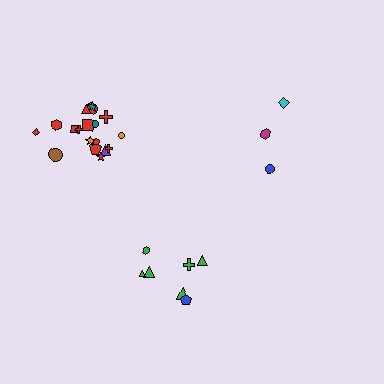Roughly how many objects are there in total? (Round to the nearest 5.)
Roughly 30 objects in total.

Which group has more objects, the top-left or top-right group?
The top-left group.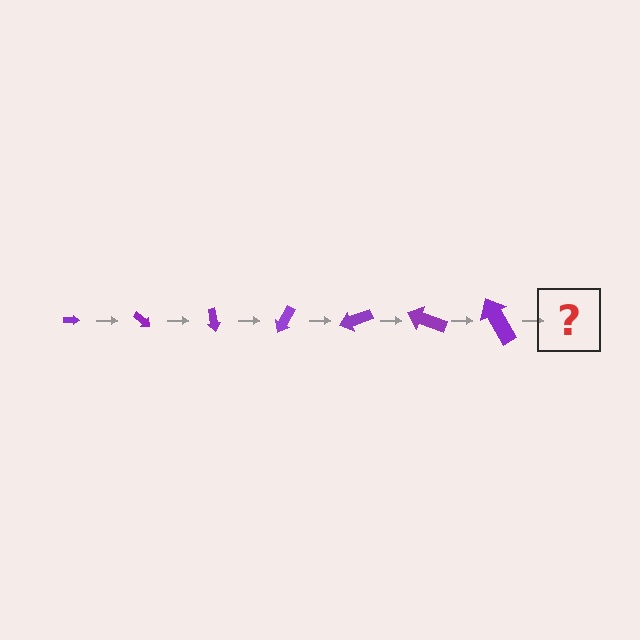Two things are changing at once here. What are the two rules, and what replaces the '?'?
The two rules are that the arrow grows larger each step and it rotates 40 degrees each step. The '?' should be an arrow, larger than the previous one and rotated 280 degrees from the start.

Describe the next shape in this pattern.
It should be an arrow, larger than the previous one and rotated 280 degrees from the start.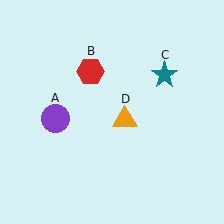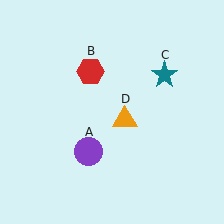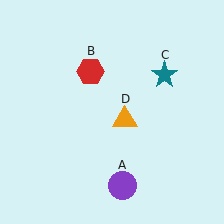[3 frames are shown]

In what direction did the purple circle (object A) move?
The purple circle (object A) moved down and to the right.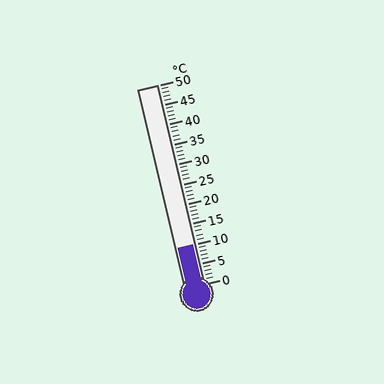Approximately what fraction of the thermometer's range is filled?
The thermometer is filled to approximately 20% of its range.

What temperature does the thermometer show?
The thermometer shows approximately 10°C.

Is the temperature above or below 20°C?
The temperature is below 20°C.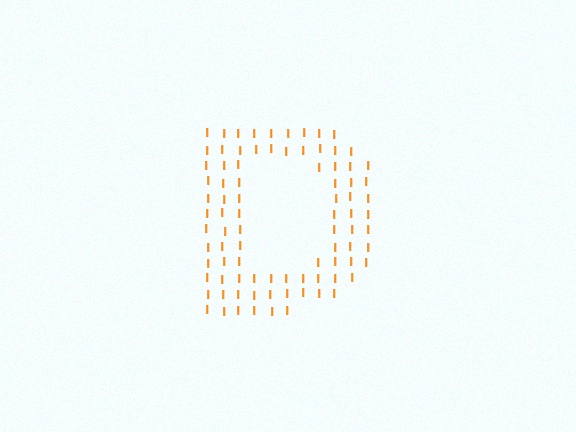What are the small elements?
The small elements are letter I's.